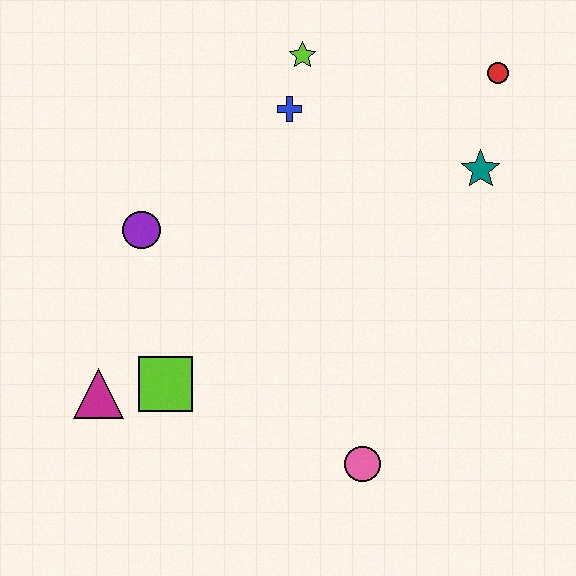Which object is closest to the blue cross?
The lime star is closest to the blue cross.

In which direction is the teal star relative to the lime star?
The teal star is to the right of the lime star.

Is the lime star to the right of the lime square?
Yes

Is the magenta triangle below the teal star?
Yes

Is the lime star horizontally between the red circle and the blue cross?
Yes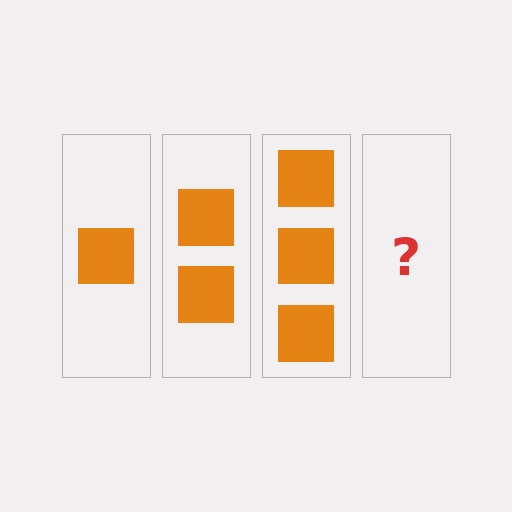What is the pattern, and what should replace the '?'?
The pattern is that each step adds one more square. The '?' should be 4 squares.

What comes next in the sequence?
The next element should be 4 squares.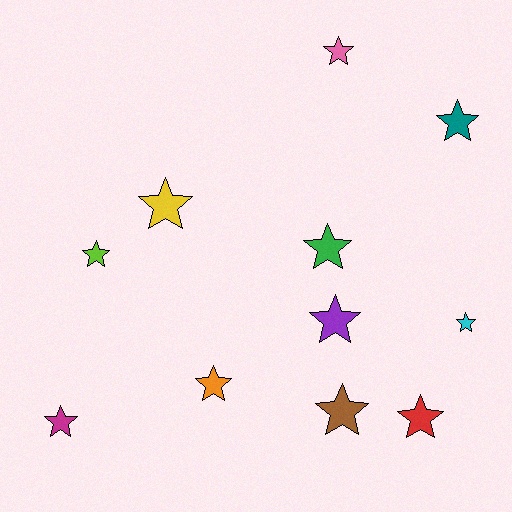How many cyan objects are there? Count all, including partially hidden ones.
There is 1 cyan object.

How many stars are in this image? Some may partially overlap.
There are 11 stars.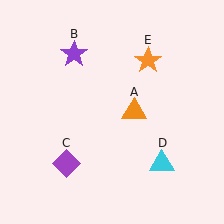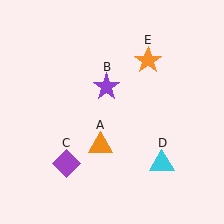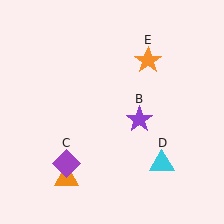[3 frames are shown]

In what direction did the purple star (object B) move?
The purple star (object B) moved down and to the right.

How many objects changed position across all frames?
2 objects changed position: orange triangle (object A), purple star (object B).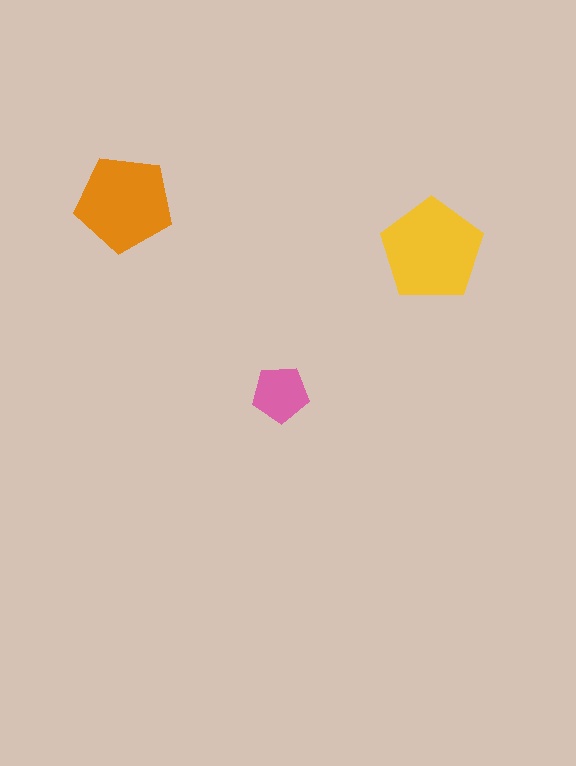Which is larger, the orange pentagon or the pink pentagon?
The orange one.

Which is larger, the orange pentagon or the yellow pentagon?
The yellow one.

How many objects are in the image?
There are 3 objects in the image.